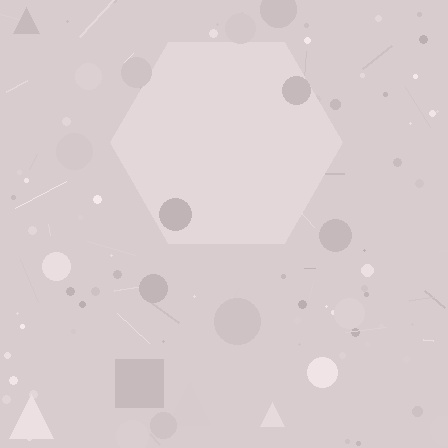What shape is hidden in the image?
A hexagon is hidden in the image.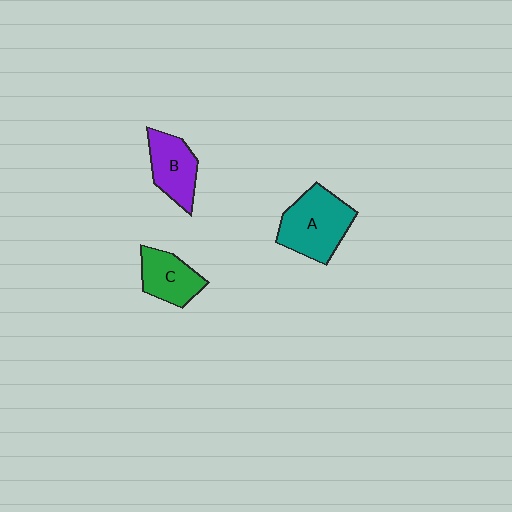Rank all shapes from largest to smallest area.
From largest to smallest: A (teal), B (purple), C (green).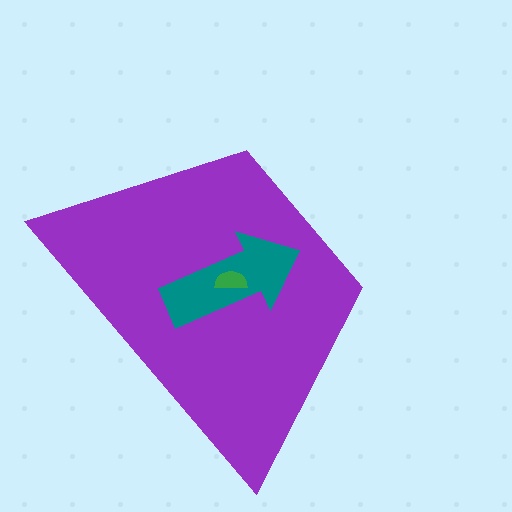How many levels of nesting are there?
3.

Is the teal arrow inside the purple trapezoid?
Yes.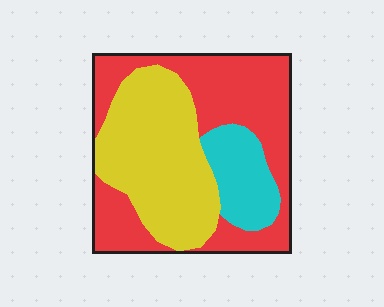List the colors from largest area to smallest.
From largest to smallest: red, yellow, cyan.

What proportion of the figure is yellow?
Yellow covers 39% of the figure.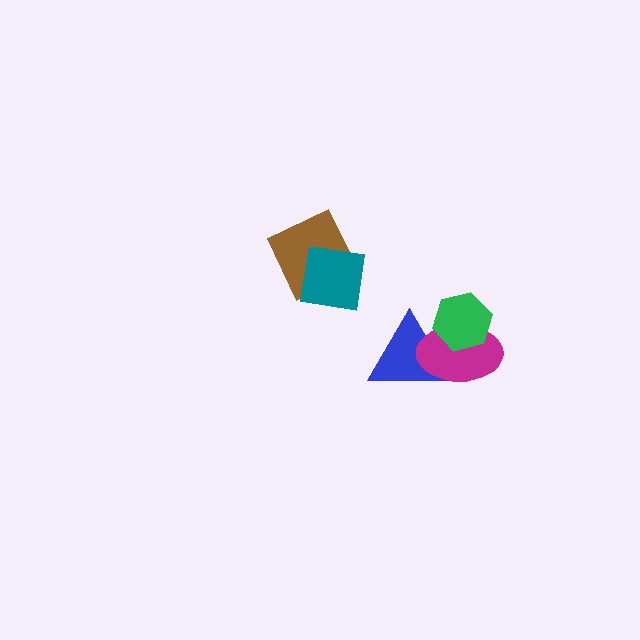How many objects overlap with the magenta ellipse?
2 objects overlap with the magenta ellipse.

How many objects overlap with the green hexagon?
2 objects overlap with the green hexagon.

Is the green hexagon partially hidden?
No, no other shape covers it.